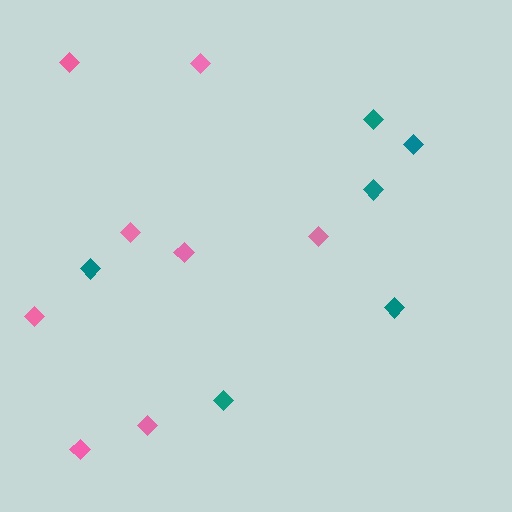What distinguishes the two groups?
There are 2 groups: one group of teal diamonds (6) and one group of pink diamonds (8).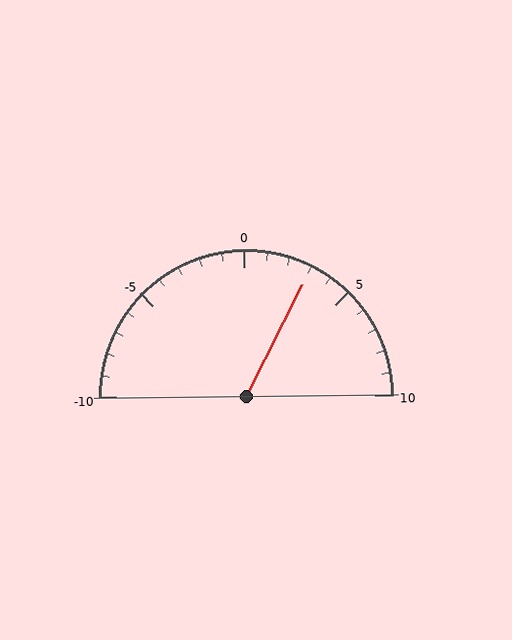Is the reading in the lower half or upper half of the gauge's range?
The reading is in the upper half of the range (-10 to 10).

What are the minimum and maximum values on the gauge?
The gauge ranges from -10 to 10.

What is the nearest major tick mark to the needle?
The nearest major tick mark is 5.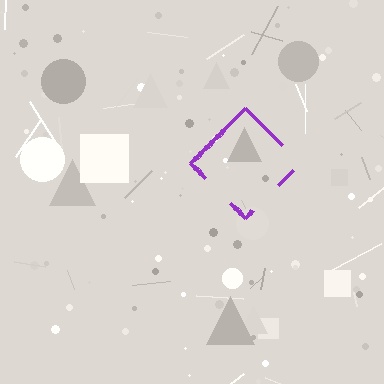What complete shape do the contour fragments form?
The contour fragments form a diamond.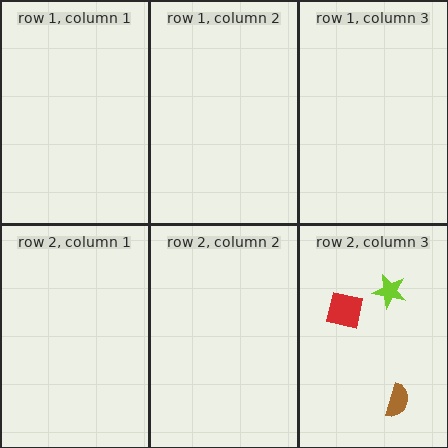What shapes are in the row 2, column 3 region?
The brown semicircle, the red square, the lime star.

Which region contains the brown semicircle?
The row 2, column 3 region.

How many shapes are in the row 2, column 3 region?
3.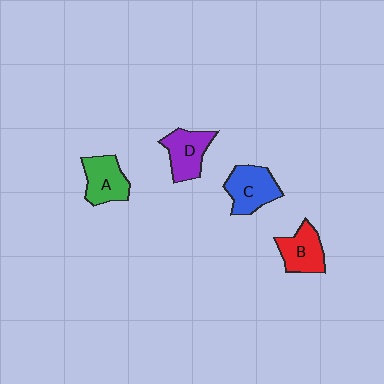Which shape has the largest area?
Shape C (blue).